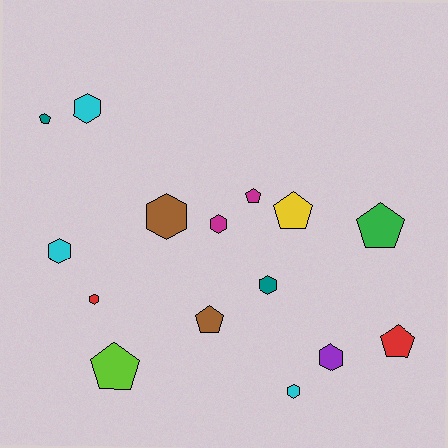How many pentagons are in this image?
There are 7 pentagons.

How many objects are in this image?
There are 15 objects.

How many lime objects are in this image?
There is 1 lime object.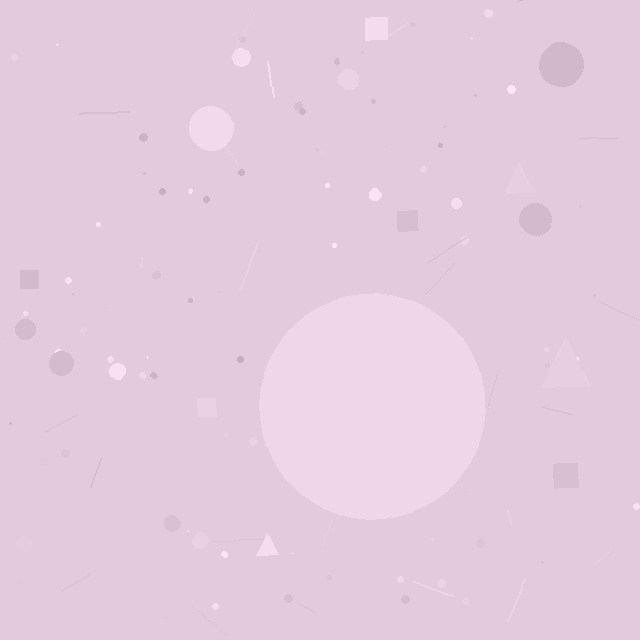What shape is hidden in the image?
A circle is hidden in the image.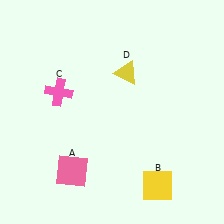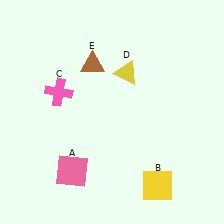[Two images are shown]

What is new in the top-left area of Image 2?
A brown triangle (E) was added in the top-left area of Image 2.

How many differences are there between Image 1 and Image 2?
There is 1 difference between the two images.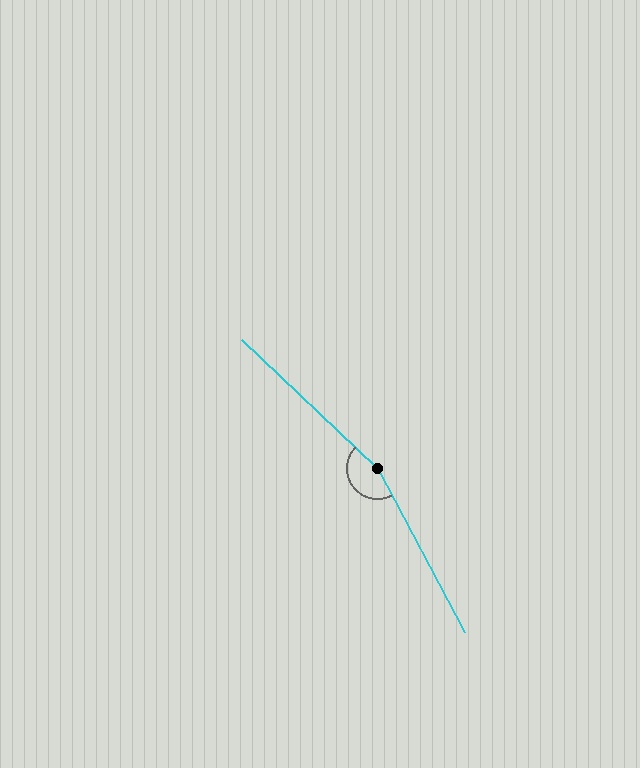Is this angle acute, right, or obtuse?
It is obtuse.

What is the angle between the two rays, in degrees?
Approximately 161 degrees.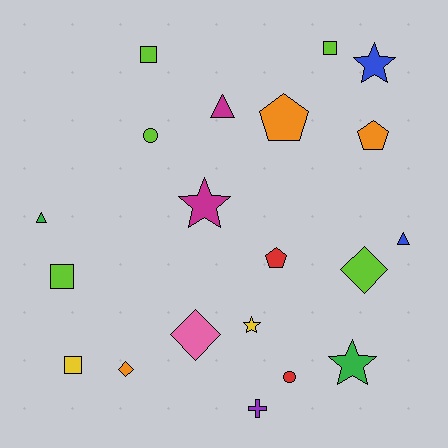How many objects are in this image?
There are 20 objects.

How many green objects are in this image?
There are 2 green objects.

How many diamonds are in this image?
There are 3 diamonds.